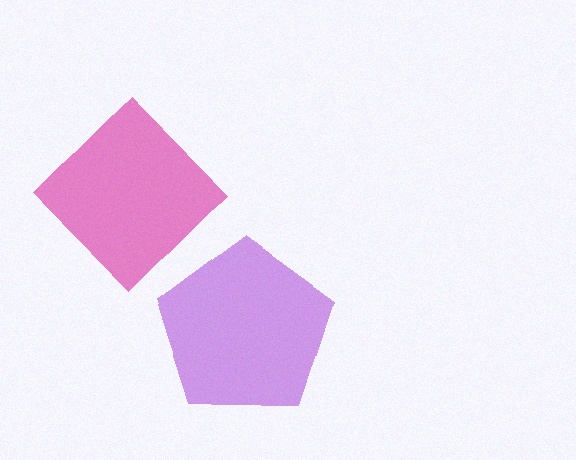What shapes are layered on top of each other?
The layered shapes are: a magenta diamond, a purple pentagon.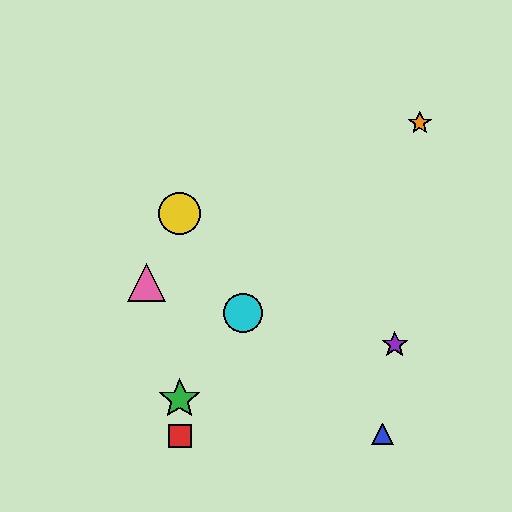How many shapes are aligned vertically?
3 shapes (the red square, the green star, the yellow circle) are aligned vertically.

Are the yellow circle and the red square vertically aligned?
Yes, both are at x≈180.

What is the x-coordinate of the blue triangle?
The blue triangle is at x≈383.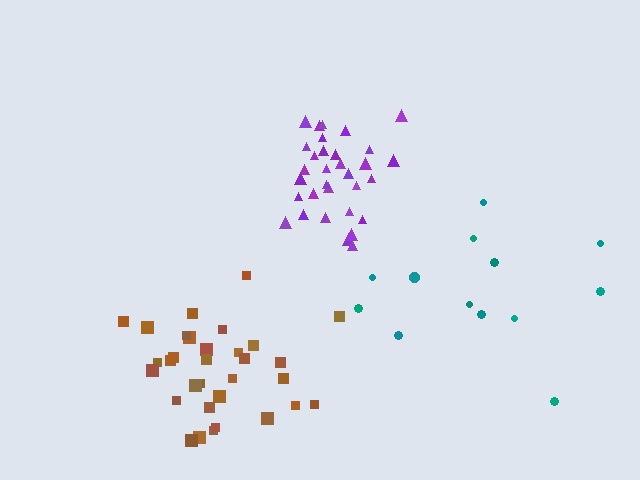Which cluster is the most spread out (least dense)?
Teal.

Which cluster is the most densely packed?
Purple.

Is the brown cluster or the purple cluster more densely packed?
Purple.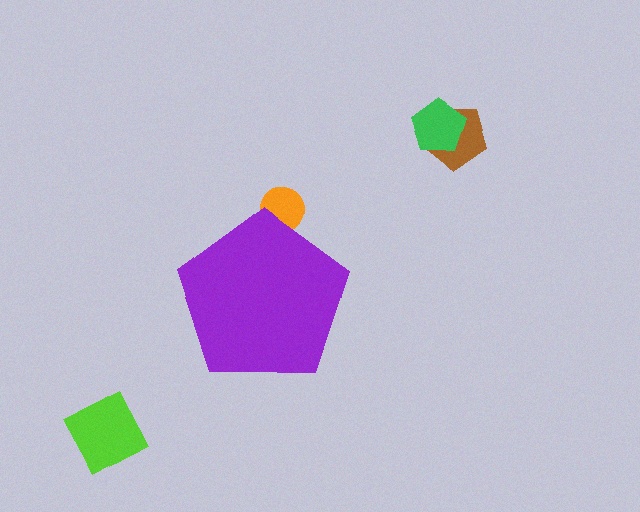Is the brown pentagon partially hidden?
No, the brown pentagon is fully visible.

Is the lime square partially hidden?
No, the lime square is fully visible.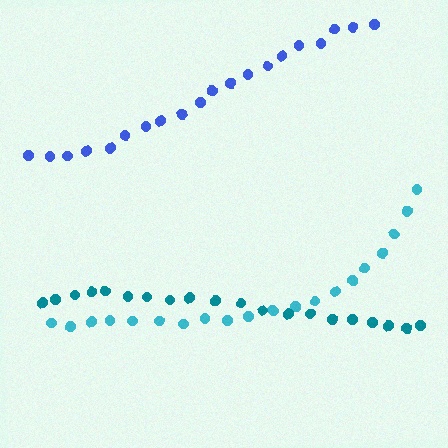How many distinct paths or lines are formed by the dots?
There are 3 distinct paths.